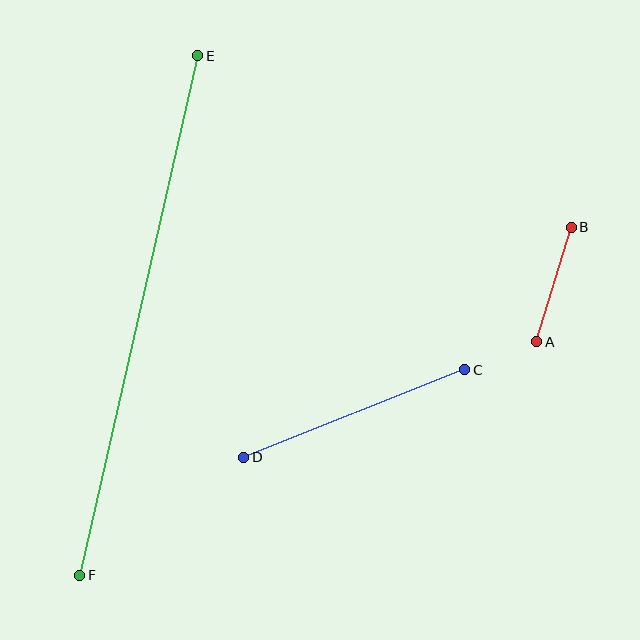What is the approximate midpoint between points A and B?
The midpoint is at approximately (554, 284) pixels.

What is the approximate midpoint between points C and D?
The midpoint is at approximately (354, 414) pixels.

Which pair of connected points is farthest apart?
Points E and F are farthest apart.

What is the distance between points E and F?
The distance is approximately 533 pixels.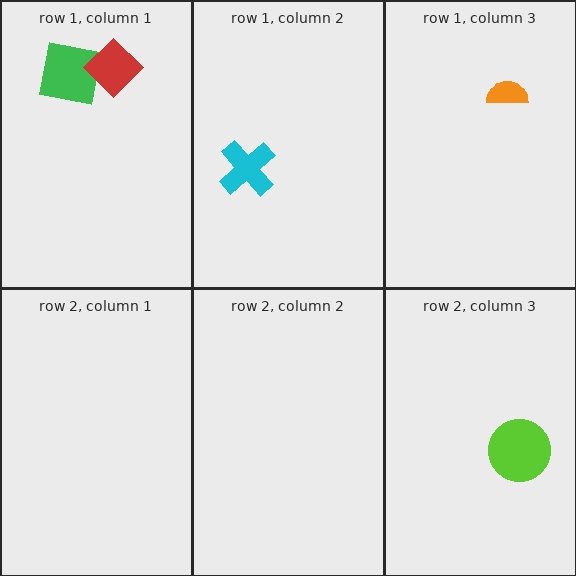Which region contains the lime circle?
The row 2, column 3 region.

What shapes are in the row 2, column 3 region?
The lime circle.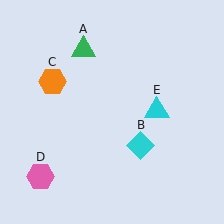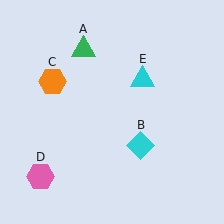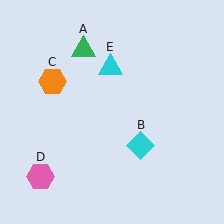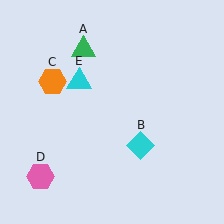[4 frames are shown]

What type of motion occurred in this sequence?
The cyan triangle (object E) rotated counterclockwise around the center of the scene.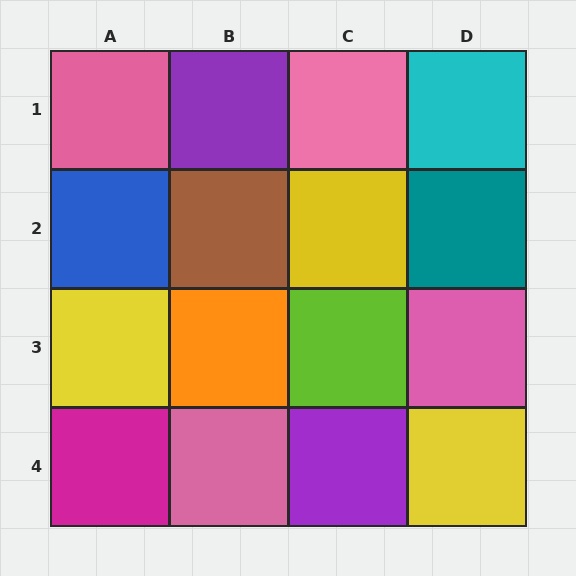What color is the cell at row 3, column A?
Yellow.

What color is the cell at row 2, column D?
Teal.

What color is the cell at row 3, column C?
Lime.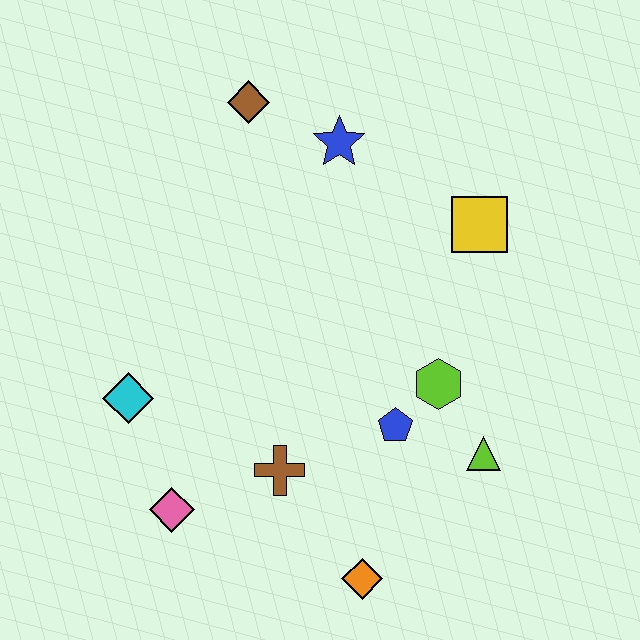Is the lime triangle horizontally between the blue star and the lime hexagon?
No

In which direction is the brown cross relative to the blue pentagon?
The brown cross is to the left of the blue pentagon.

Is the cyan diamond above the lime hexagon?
No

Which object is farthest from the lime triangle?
The brown diamond is farthest from the lime triangle.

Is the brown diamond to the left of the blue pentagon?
Yes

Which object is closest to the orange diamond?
The brown cross is closest to the orange diamond.